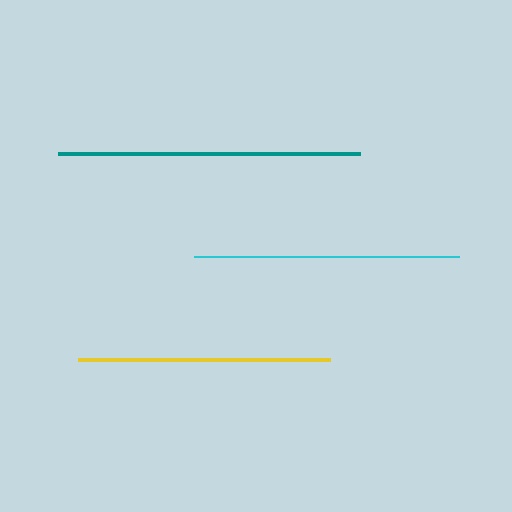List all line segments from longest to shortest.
From longest to shortest: teal, cyan, yellow.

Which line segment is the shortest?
The yellow line is the shortest at approximately 252 pixels.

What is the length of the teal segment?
The teal segment is approximately 303 pixels long.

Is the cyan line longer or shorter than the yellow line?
The cyan line is longer than the yellow line.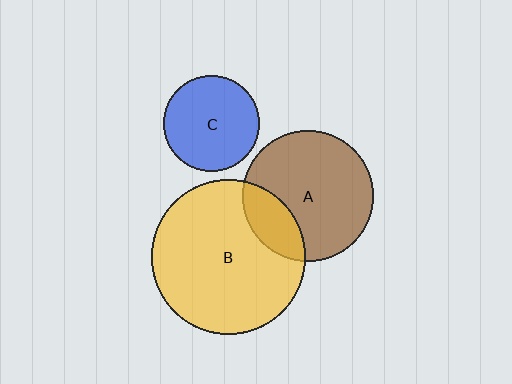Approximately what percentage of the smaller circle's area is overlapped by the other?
Approximately 20%.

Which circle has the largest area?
Circle B (yellow).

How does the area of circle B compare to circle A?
Approximately 1.4 times.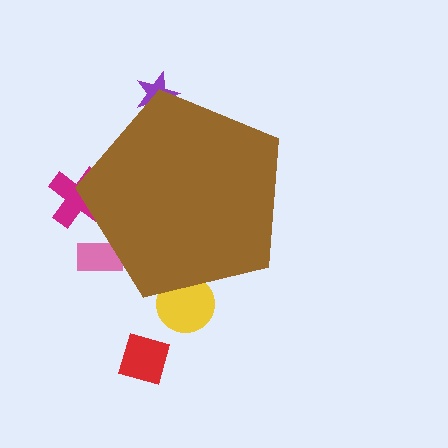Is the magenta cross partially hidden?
Yes, the magenta cross is partially hidden behind the brown pentagon.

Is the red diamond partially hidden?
No, the red diamond is fully visible.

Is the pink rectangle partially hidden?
Yes, the pink rectangle is partially hidden behind the brown pentagon.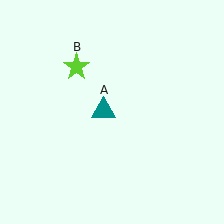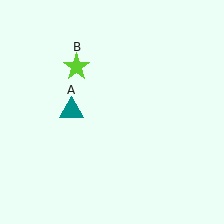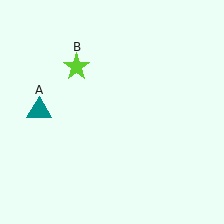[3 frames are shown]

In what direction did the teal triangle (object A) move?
The teal triangle (object A) moved left.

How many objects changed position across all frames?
1 object changed position: teal triangle (object A).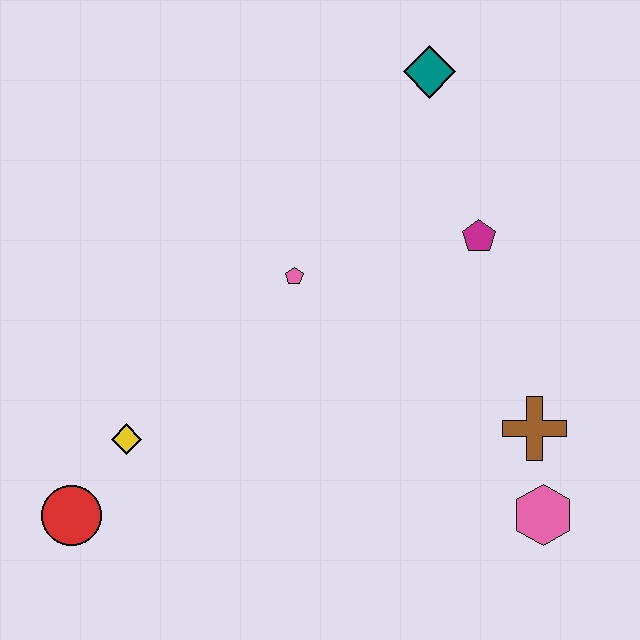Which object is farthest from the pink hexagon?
The red circle is farthest from the pink hexagon.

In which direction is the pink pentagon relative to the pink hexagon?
The pink pentagon is to the left of the pink hexagon.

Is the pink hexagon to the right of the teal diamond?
Yes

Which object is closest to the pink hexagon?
The brown cross is closest to the pink hexagon.